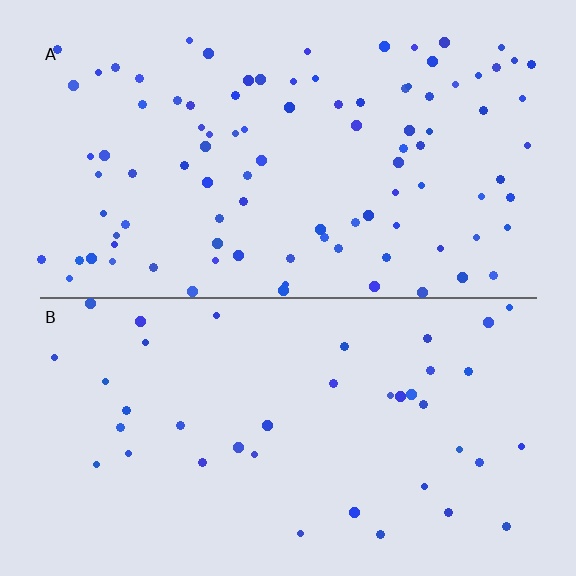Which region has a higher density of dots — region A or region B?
A (the top).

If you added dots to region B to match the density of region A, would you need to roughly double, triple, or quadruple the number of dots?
Approximately double.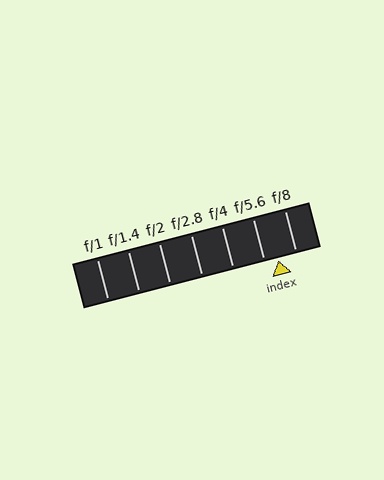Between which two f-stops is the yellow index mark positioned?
The index mark is between f/5.6 and f/8.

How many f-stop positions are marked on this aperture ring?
There are 7 f-stop positions marked.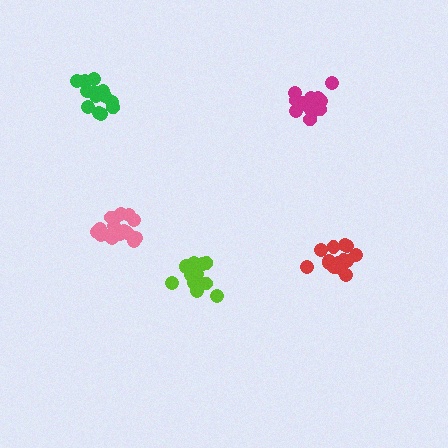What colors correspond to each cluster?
The clusters are colored: magenta, pink, green, red, lime.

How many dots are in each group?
Group 1: 17 dots, Group 2: 16 dots, Group 3: 14 dots, Group 4: 16 dots, Group 5: 15 dots (78 total).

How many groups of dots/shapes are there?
There are 5 groups.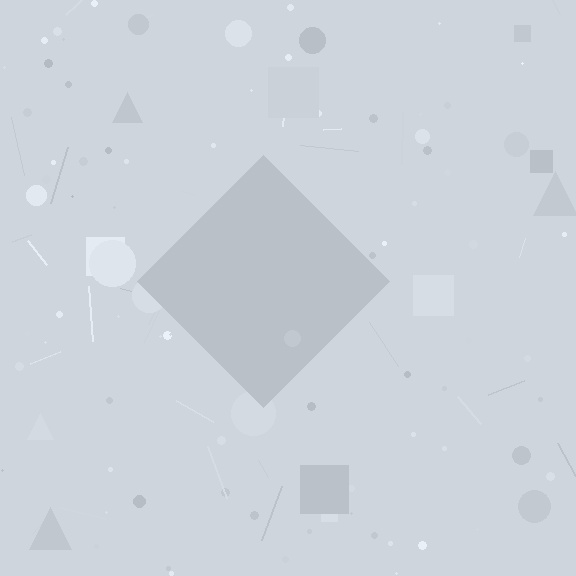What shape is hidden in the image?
A diamond is hidden in the image.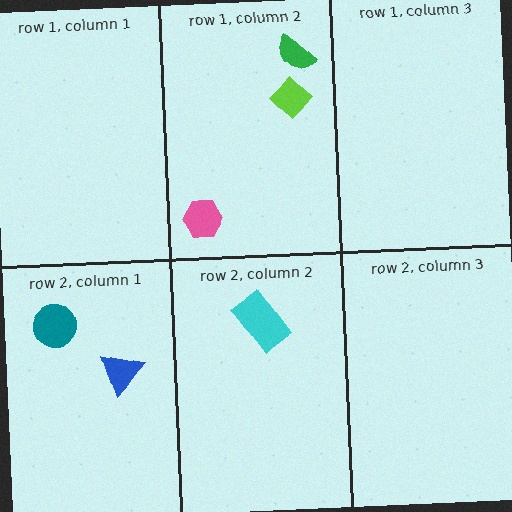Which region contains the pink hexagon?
The row 1, column 2 region.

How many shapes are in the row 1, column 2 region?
3.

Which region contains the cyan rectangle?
The row 2, column 2 region.